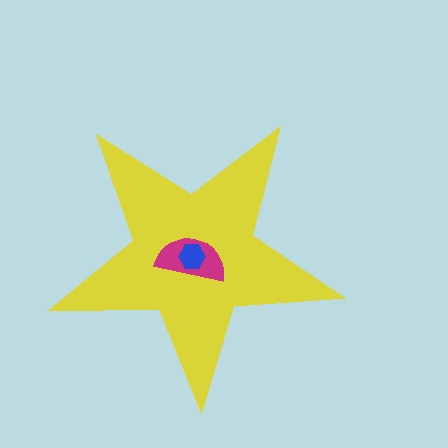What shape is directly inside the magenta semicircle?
The blue hexagon.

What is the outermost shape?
The yellow star.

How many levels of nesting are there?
3.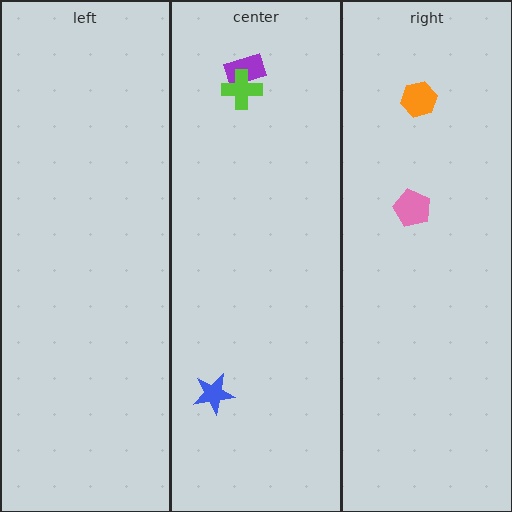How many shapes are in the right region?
2.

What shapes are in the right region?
The pink pentagon, the orange hexagon.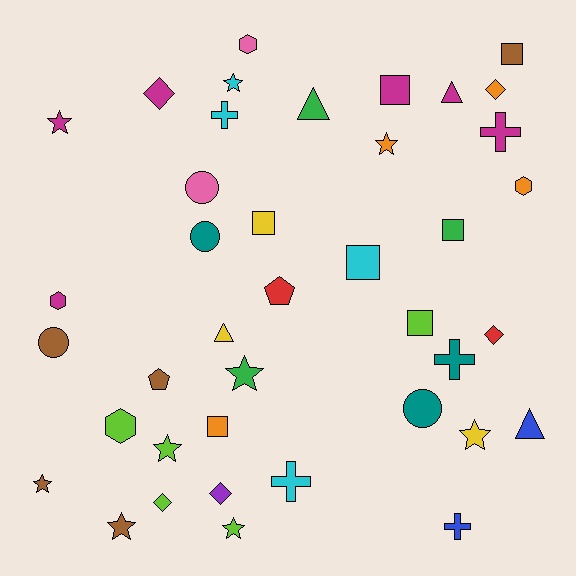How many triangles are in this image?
There are 4 triangles.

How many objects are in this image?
There are 40 objects.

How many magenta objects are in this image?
There are 6 magenta objects.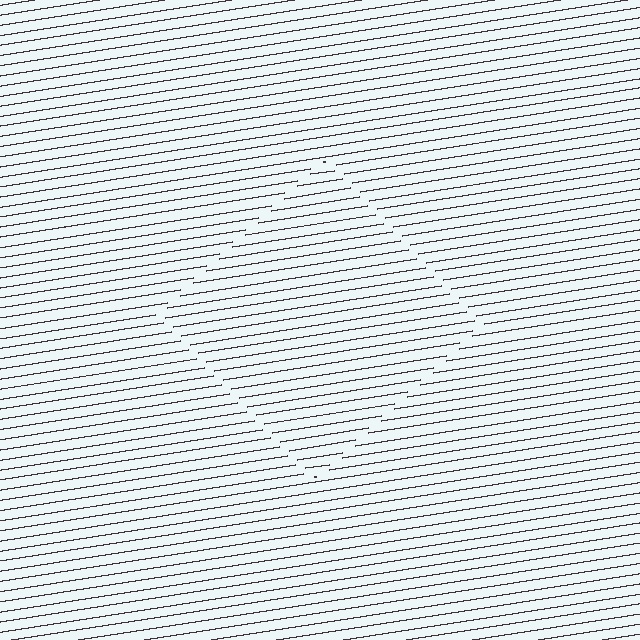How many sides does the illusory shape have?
4 sides — the line-ends trace a square.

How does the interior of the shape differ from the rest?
The interior of the shape contains the same grating, shifted by half a period — the contour is defined by the phase discontinuity where line-ends from the inner and outer gratings abut.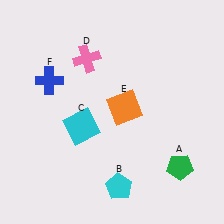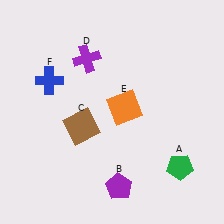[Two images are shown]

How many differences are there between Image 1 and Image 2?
There are 3 differences between the two images.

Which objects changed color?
B changed from cyan to purple. C changed from cyan to brown. D changed from pink to purple.